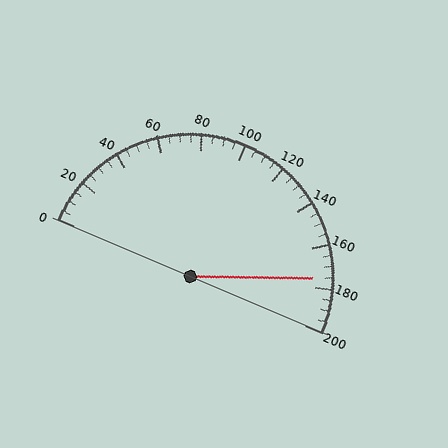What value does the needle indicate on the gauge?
The needle indicates approximately 175.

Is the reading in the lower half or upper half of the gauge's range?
The reading is in the upper half of the range (0 to 200).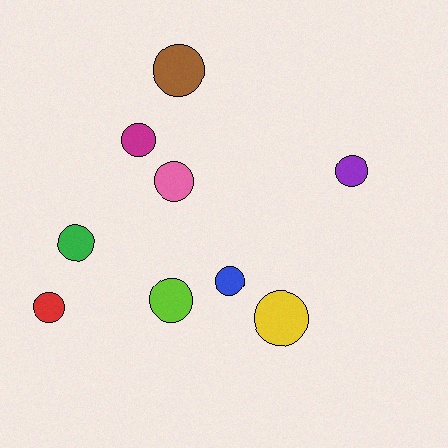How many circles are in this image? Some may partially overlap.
There are 9 circles.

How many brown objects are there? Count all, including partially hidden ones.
There is 1 brown object.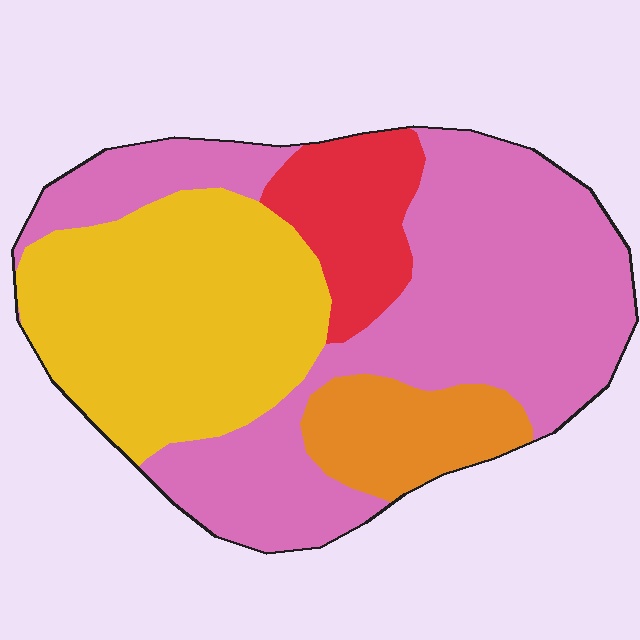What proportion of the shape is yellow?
Yellow covers 31% of the shape.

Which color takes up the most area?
Pink, at roughly 45%.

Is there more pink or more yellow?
Pink.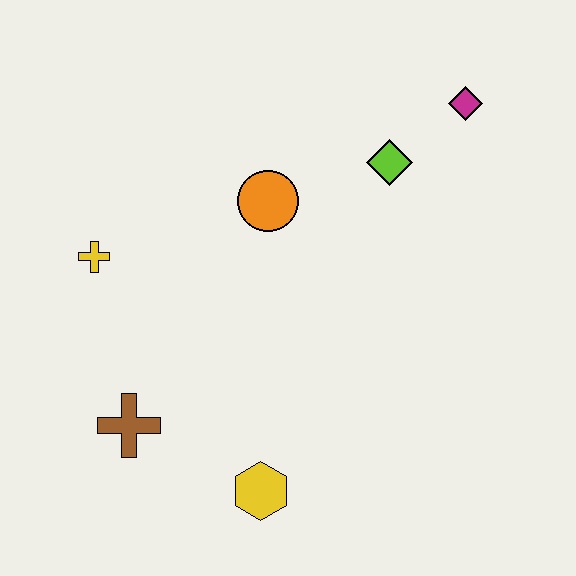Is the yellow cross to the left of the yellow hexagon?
Yes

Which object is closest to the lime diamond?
The magenta diamond is closest to the lime diamond.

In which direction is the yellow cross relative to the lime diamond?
The yellow cross is to the left of the lime diamond.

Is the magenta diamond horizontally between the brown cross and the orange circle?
No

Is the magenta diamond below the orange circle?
No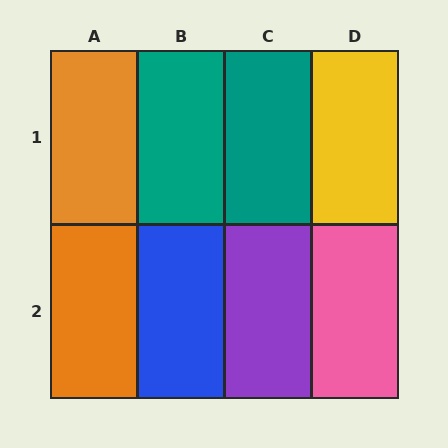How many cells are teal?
2 cells are teal.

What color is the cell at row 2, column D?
Pink.